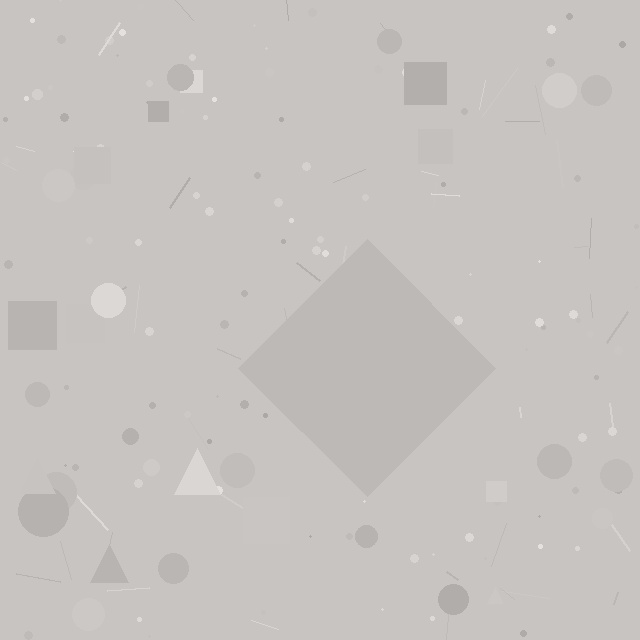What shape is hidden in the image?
A diamond is hidden in the image.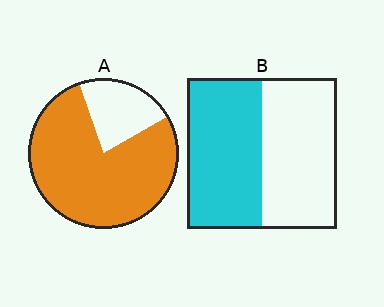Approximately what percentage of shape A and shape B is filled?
A is approximately 80% and B is approximately 50%.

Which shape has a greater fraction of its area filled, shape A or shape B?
Shape A.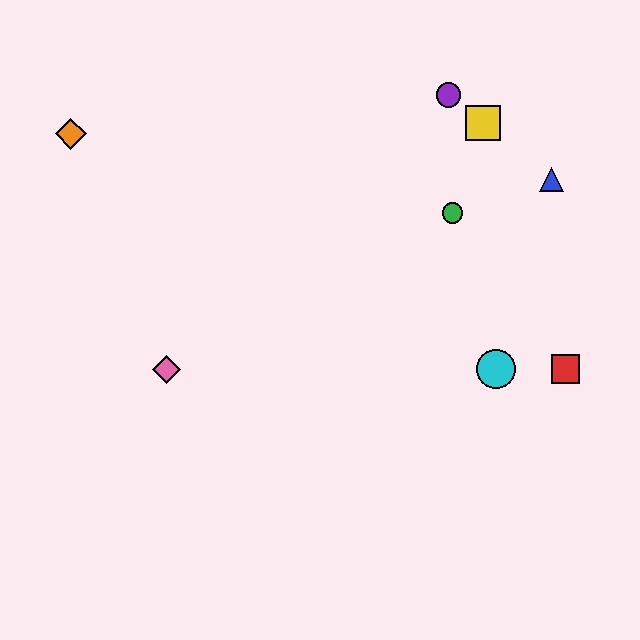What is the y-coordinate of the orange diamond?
The orange diamond is at y≈134.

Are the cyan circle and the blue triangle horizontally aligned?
No, the cyan circle is at y≈369 and the blue triangle is at y≈180.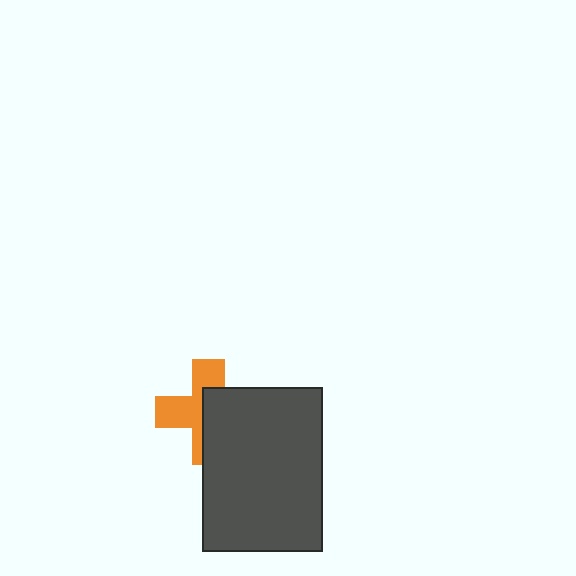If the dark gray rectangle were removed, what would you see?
You would see the complete orange cross.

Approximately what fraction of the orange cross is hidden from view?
Roughly 51% of the orange cross is hidden behind the dark gray rectangle.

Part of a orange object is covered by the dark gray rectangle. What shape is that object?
It is a cross.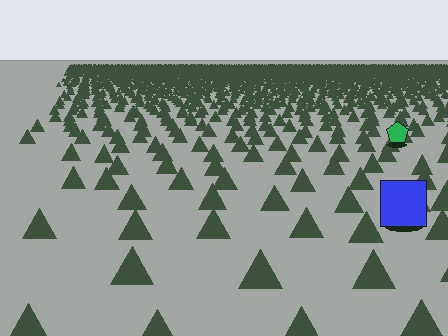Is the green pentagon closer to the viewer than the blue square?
No. The blue square is closer — you can tell from the texture gradient: the ground texture is coarser near it.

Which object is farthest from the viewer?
The green pentagon is farthest from the viewer. It appears smaller and the ground texture around it is denser.